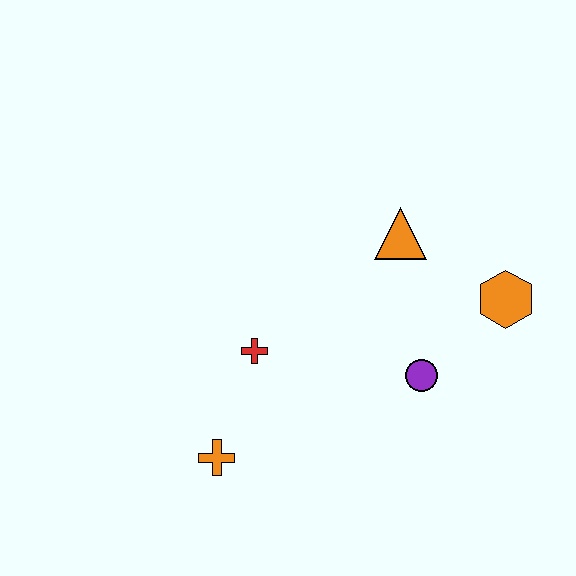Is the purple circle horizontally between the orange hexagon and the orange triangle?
Yes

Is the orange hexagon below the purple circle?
No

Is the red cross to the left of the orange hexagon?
Yes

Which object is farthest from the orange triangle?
The orange cross is farthest from the orange triangle.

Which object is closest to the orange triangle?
The orange hexagon is closest to the orange triangle.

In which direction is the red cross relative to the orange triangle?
The red cross is to the left of the orange triangle.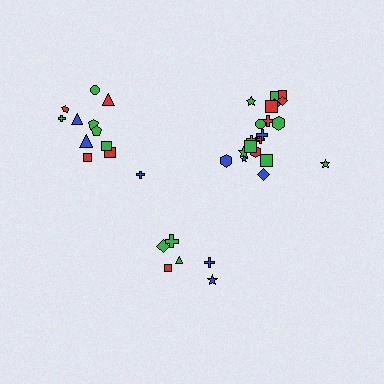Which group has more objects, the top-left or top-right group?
The top-right group.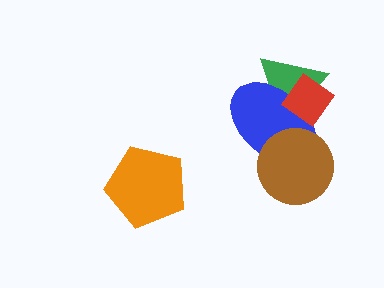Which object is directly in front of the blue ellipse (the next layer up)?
The brown circle is directly in front of the blue ellipse.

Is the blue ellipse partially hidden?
Yes, it is partially covered by another shape.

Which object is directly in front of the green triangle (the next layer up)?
The blue ellipse is directly in front of the green triangle.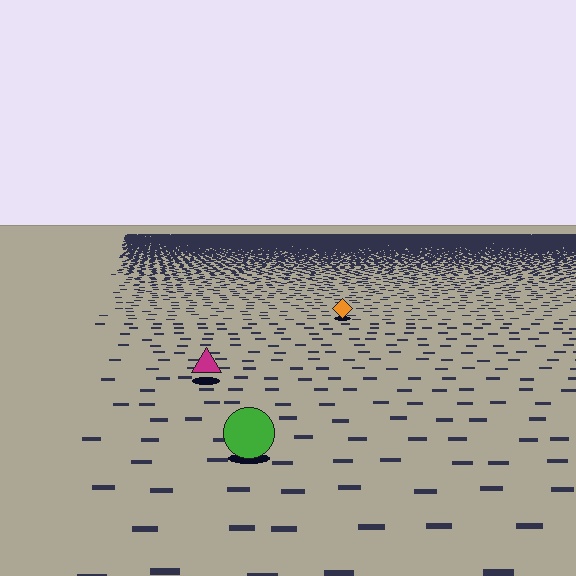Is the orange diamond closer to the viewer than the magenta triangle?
No. The magenta triangle is closer — you can tell from the texture gradient: the ground texture is coarser near it.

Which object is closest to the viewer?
The green circle is closest. The texture marks near it are larger and more spread out.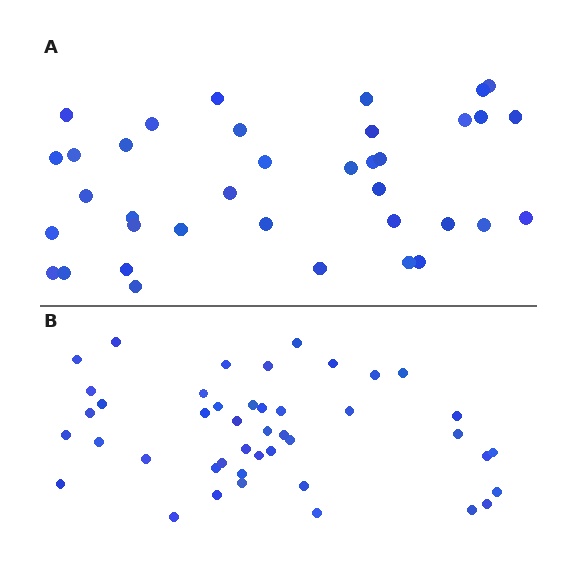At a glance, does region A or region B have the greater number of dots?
Region B (the bottom region) has more dots.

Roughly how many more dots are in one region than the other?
Region B has roughly 8 or so more dots than region A.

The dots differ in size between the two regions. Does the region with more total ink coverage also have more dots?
No. Region A has more total ink coverage because its dots are larger, but region B actually contains more individual dots. Total area can be misleading — the number of items is what matters here.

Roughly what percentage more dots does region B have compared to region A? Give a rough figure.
About 20% more.